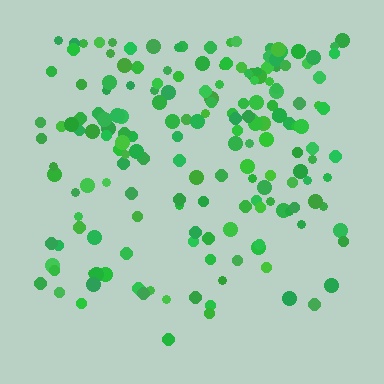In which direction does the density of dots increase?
From bottom to top, with the top side densest.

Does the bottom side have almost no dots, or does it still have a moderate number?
Still a moderate number, just noticeably fewer than the top.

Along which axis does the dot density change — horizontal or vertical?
Vertical.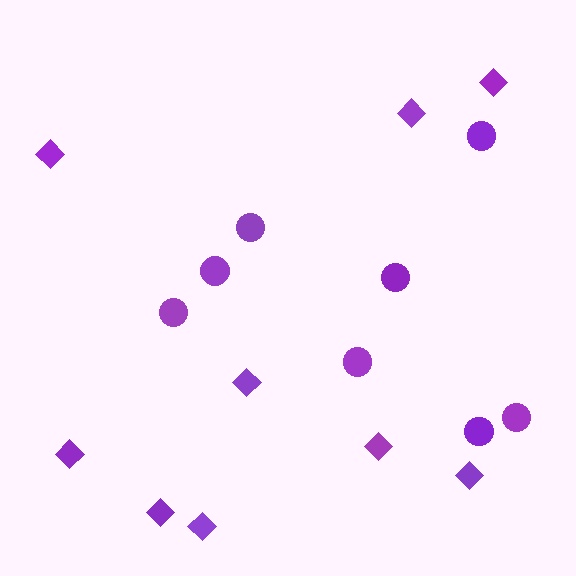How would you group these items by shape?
There are 2 groups: one group of diamonds (9) and one group of circles (8).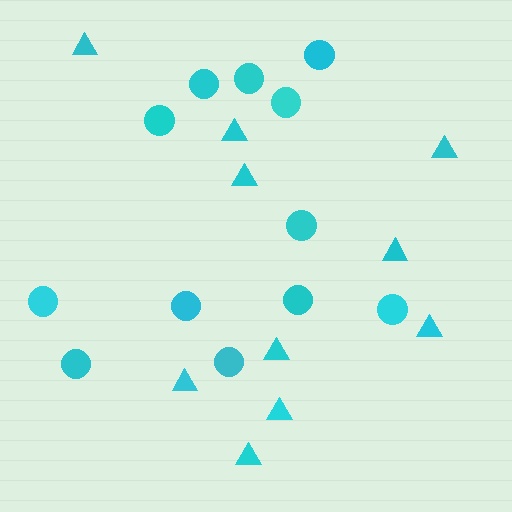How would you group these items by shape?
There are 2 groups: one group of circles (12) and one group of triangles (10).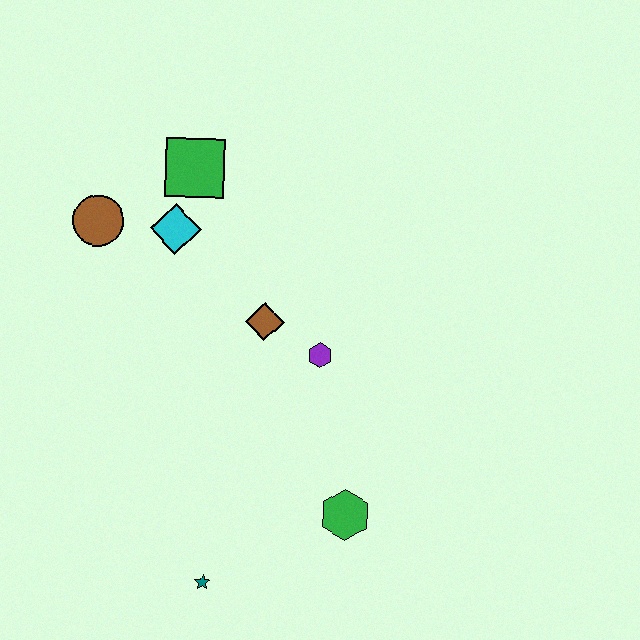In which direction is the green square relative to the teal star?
The green square is above the teal star.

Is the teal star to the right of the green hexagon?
No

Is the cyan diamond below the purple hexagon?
No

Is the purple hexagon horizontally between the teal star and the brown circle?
No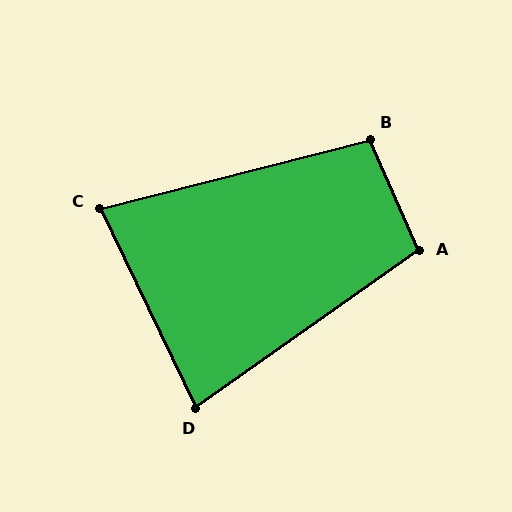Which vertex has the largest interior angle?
A, at approximately 102 degrees.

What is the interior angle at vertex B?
Approximately 99 degrees (obtuse).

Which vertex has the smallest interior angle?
C, at approximately 78 degrees.